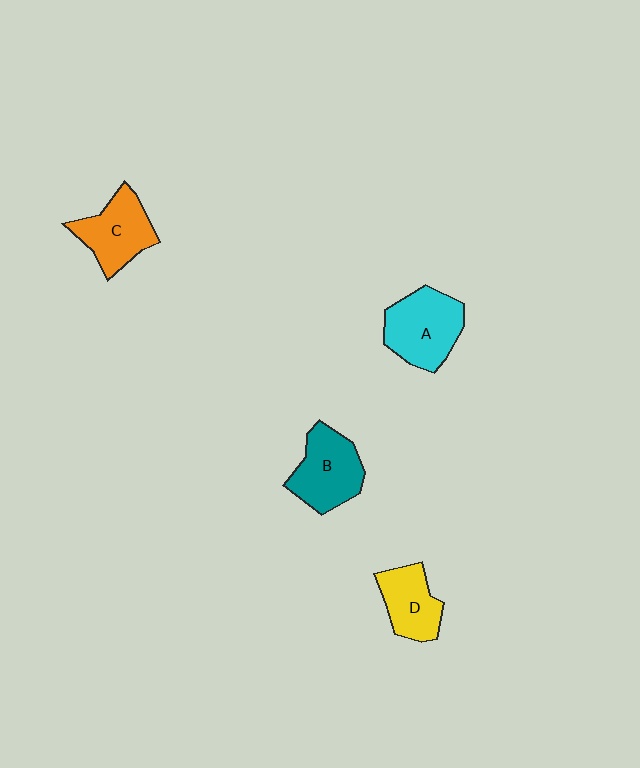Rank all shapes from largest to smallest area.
From largest to smallest: A (cyan), B (teal), C (orange), D (yellow).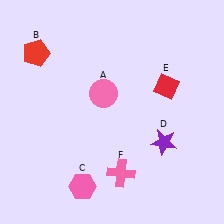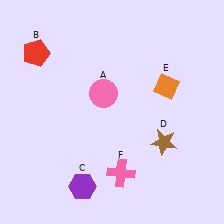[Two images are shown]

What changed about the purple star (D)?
In Image 1, D is purple. In Image 2, it changed to brown.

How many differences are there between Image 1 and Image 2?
There are 3 differences between the two images.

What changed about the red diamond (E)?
In Image 1, E is red. In Image 2, it changed to orange.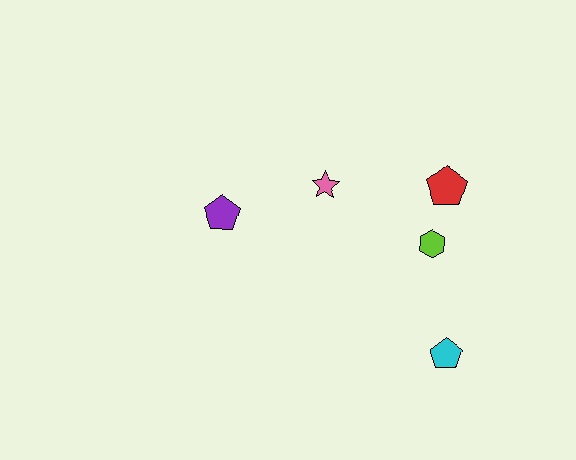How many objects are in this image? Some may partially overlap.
There are 5 objects.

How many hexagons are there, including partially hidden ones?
There is 1 hexagon.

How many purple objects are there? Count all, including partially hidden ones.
There is 1 purple object.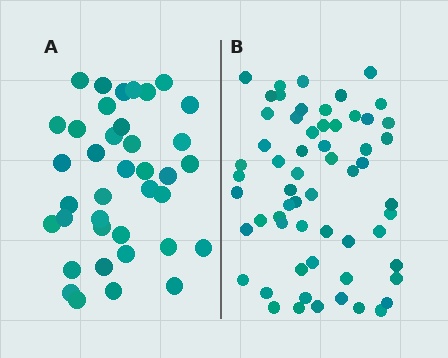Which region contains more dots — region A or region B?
Region B (the right region) has more dots.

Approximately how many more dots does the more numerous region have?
Region B has approximately 20 more dots than region A.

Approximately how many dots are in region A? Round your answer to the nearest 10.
About 40 dots. (The exact count is 38, which rounds to 40.)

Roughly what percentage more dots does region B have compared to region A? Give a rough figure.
About 60% more.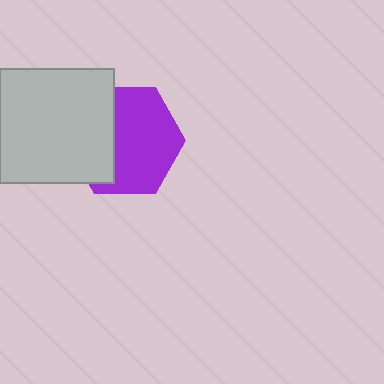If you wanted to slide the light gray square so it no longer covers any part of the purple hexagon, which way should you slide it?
Slide it left — that is the most direct way to separate the two shapes.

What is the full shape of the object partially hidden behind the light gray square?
The partially hidden object is a purple hexagon.